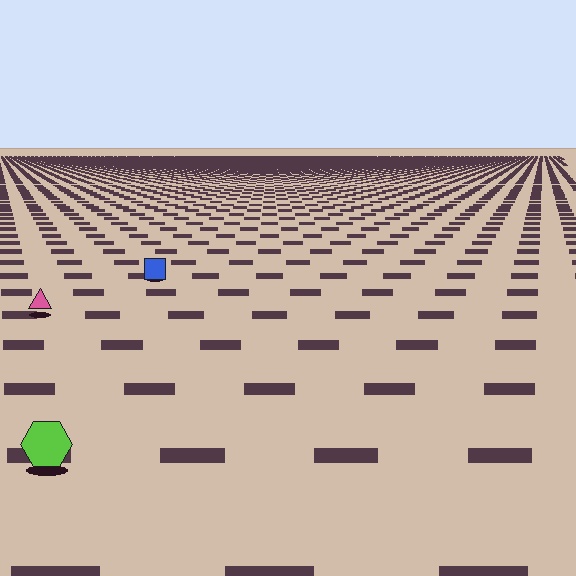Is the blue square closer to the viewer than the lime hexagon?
No. The lime hexagon is closer — you can tell from the texture gradient: the ground texture is coarser near it.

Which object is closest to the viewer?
The lime hexagon is closest. The texture marks near it are larger and more spread out.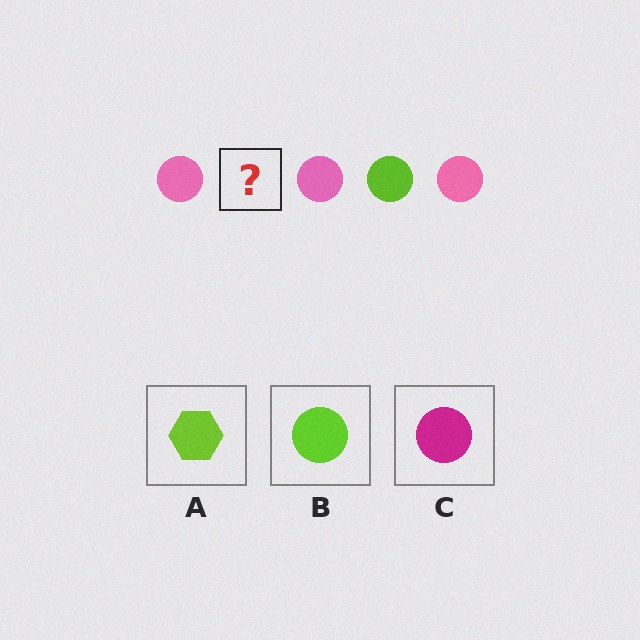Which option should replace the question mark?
Option B.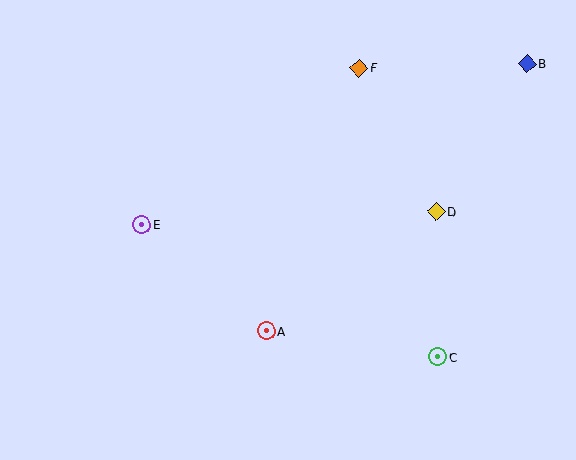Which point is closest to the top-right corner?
Point B is closest to the top-right corner.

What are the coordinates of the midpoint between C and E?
The midpoint between C and E is at (290, 291).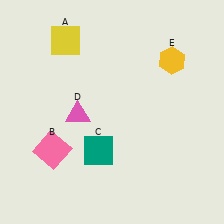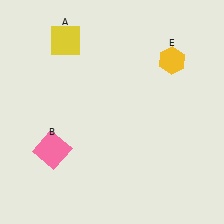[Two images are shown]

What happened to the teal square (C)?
The teal square (C) was removed in Image 2. It was in the bottom-left area of Image 1.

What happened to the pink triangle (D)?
The pink triangle (D) was removed in Image 2. It was in the bottom-left area of Image 1.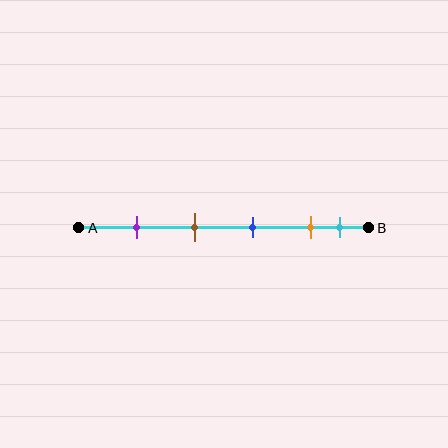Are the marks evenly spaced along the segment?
No, the marks are not evenly spaced.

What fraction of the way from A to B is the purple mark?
The purple mark is approximately 20% (0.2) of the way from A to B.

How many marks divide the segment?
There are 5 marks dividing the segment.